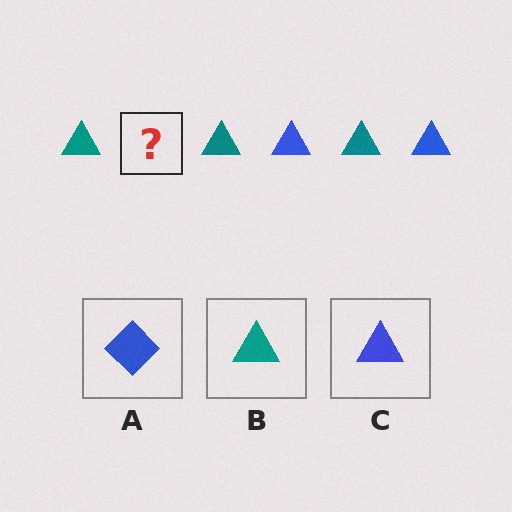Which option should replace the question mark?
Option C.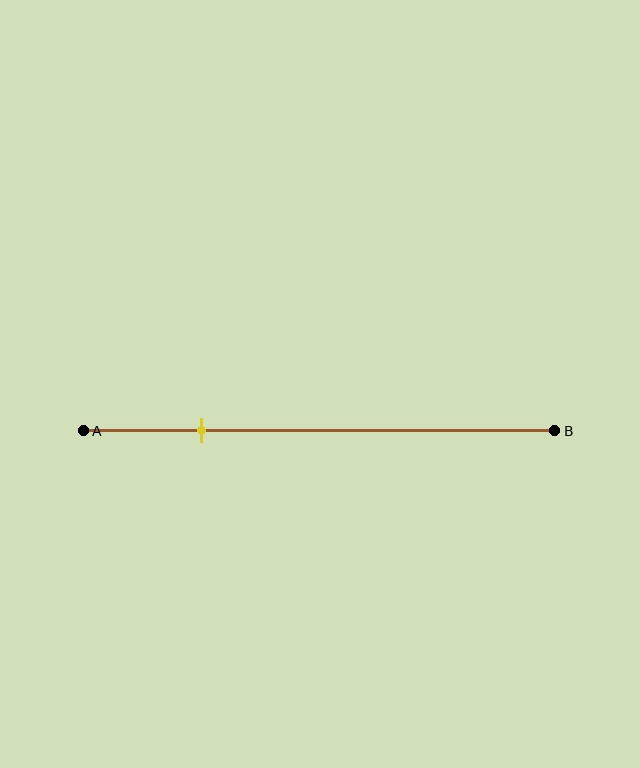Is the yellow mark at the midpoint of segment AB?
No, the mark is at about 25% from A, not at the 50% midpoint.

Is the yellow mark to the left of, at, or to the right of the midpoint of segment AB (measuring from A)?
The yellow mark is to the left of the midpoint of segment AB.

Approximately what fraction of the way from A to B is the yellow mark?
The yellow mark is approximately 25% of the way from A to B.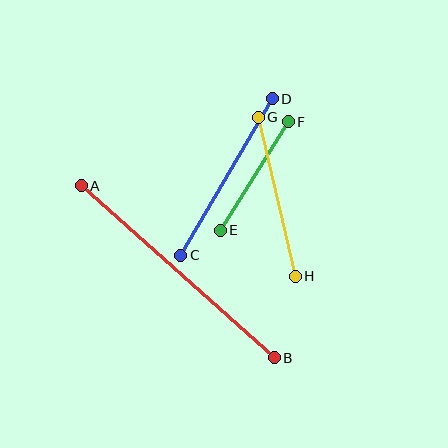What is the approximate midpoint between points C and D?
The midpoint is at approximately (226, 177) pixels.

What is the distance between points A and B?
The distance is approximately 259 pixels.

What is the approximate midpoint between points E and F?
The midpoint is at approximately (254, 176) pixels.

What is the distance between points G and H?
The distance is approximately 163 pixels.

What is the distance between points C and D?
The distance is approximately 181 pixels.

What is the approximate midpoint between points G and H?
The midpoint is at approximately (277, 197) pixels.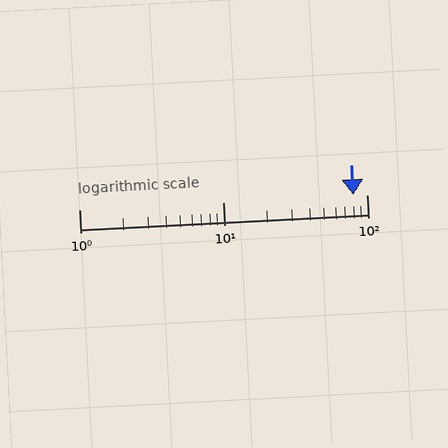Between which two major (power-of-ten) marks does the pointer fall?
The pointer is between 10 and 100.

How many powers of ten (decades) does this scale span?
The scale spans 2 decades, from 1 to 100.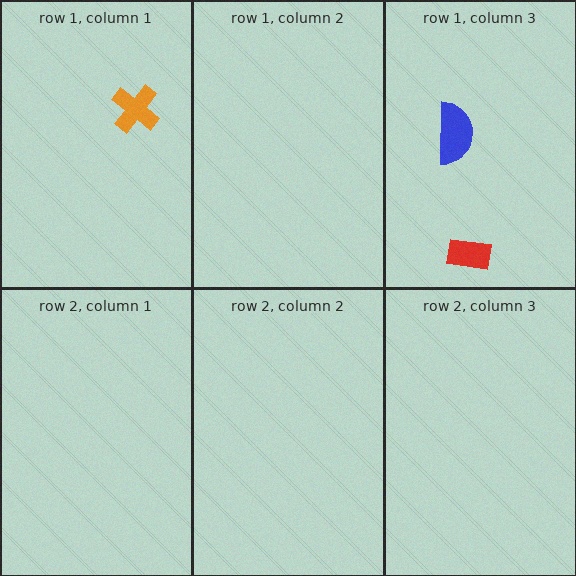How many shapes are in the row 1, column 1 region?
1.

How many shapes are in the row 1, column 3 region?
2.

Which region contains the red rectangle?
The row 1, column 3 region.